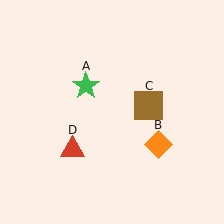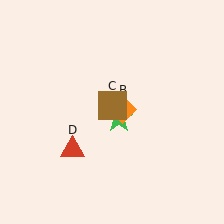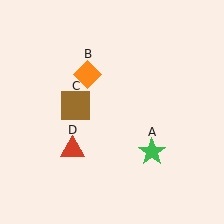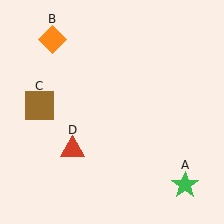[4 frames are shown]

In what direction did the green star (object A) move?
The green star (object A) moved down and to the right.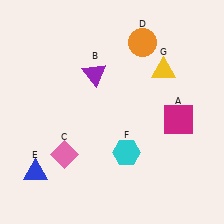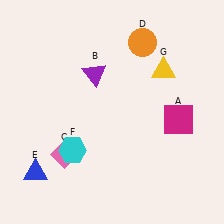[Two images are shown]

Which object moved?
The cyan hexagon (F) moved left.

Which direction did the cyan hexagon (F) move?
The cyan hexagon (F) moved left.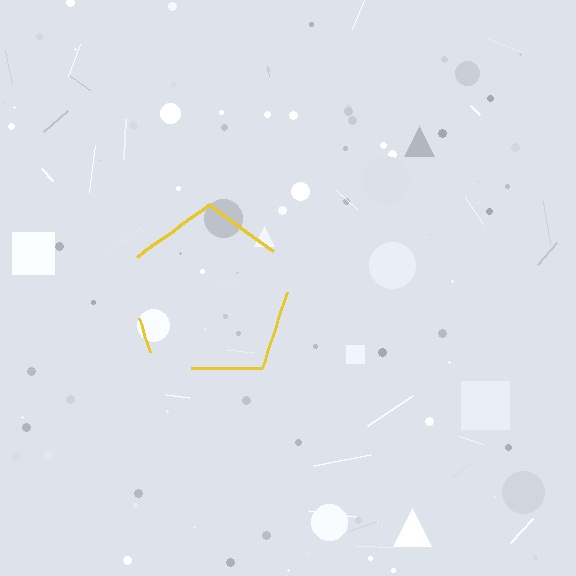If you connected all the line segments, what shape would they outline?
They would outline a pentagon.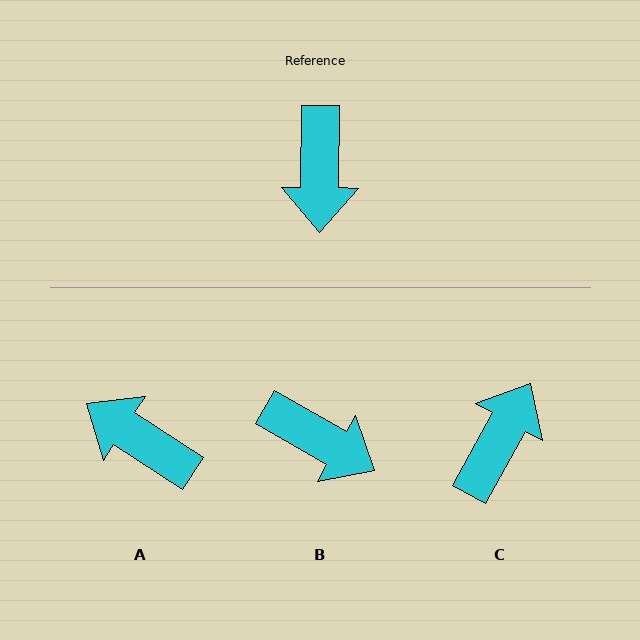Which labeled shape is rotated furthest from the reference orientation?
C, about 151 degrees away.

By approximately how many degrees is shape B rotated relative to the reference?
Approximately 60 degrees counter-clockwise.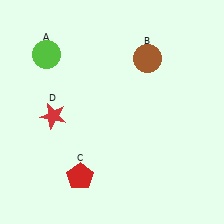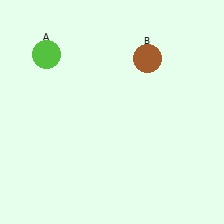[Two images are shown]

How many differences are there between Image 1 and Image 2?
There are 2 differences between the two images.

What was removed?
The red star (D), the red pentagon (C) were removed in Image 2.